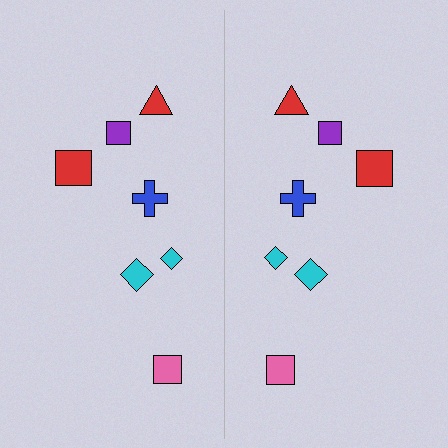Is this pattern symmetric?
Yes, this pattern has bilateral (reflection) symmetry.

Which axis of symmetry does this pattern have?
The pattern has a vertical axis of symmetry running through the center of the image.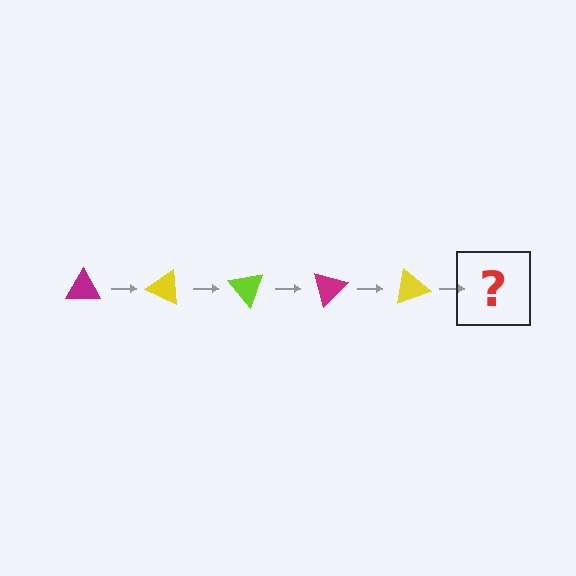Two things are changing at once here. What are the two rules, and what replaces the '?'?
The two rules are that it rotates 25 degrees each step and the color cycles through magenta, yellow, and lime. The '?' should be a lime triangle, rotated 125 degrees from the start.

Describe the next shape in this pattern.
It should be a lime triangle, rotated 125 degrees from the start.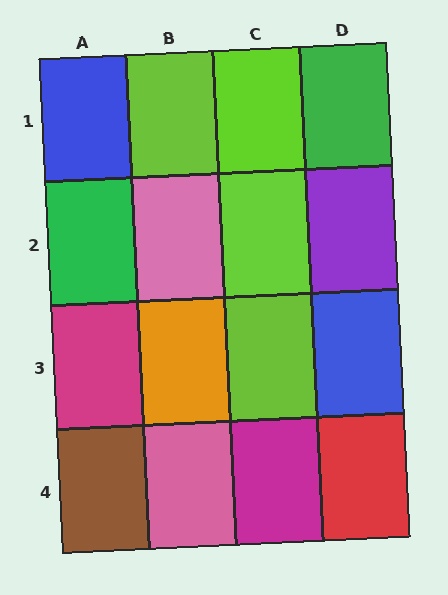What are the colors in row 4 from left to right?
Brown, pink, magenta, red.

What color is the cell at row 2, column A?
Green.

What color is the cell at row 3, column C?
Lime.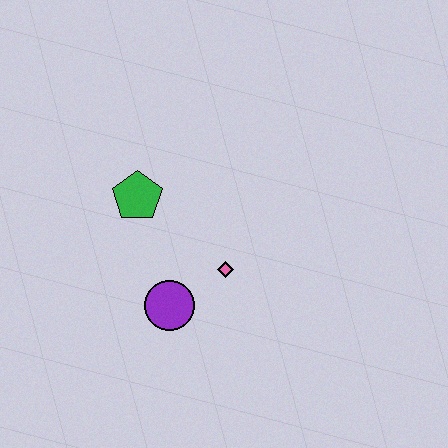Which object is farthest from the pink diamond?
The green pentagon is farthest from the pink diamond.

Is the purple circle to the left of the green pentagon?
No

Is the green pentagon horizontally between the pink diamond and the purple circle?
No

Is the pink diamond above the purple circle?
Yes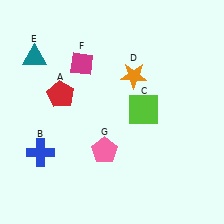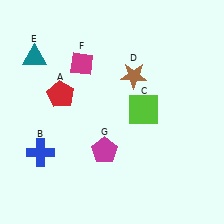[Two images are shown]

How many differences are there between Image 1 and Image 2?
There are 2 differences between the two images.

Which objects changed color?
D changed from orange to brown. G changed from pink to magenta.